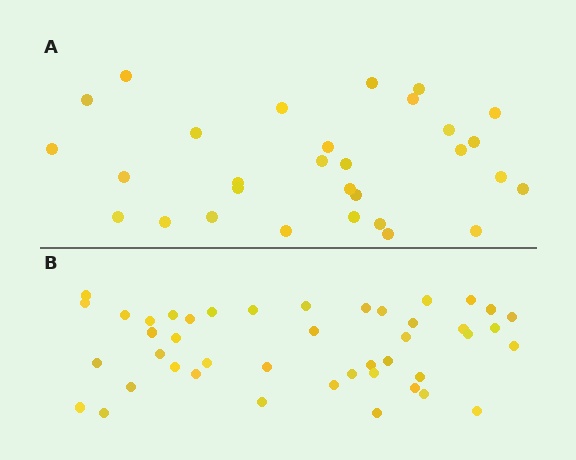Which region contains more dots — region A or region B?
Region B (the bottom region) has more dots.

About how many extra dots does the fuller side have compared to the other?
Region B has approximately 15 more dots than region A.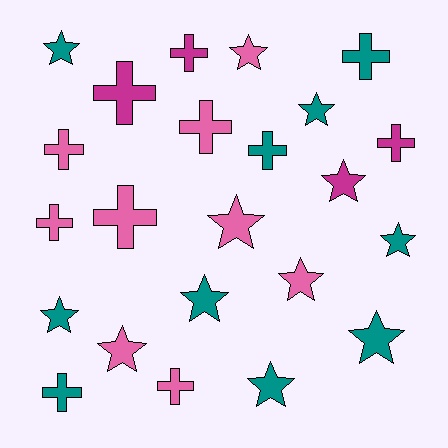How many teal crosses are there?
There are 3 teal crosses.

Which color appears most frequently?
Teal, with 10 objects.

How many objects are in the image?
There are 23 objects.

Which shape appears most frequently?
Star, with 12 objects.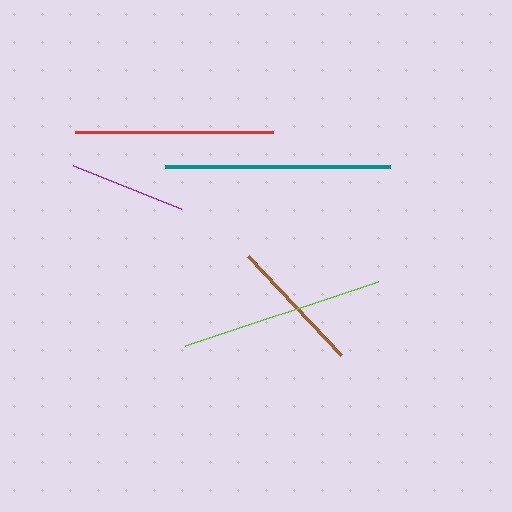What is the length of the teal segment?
The teal segment is approximately 225 pixels long.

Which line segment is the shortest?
The purple line is the shortest at approximately 115 pixels.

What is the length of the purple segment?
The purple segment is approximately 115 pixels long.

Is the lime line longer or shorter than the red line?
The lime line is longer than the red line.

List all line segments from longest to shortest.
From longest to shortest: teal, lime, red, brown, purple.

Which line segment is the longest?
The teal line is the longest at approximately 225 pixels.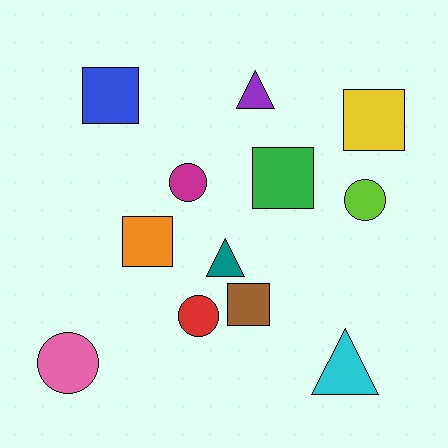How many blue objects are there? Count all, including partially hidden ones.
There is 1 blue object.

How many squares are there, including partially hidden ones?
There are 5 squares.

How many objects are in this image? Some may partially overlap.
There are 12 objects.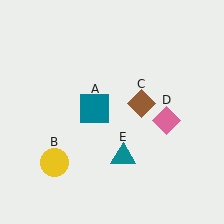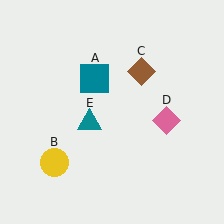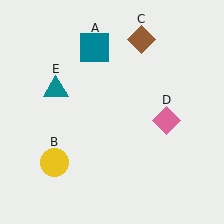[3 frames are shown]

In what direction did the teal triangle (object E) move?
The teal triangle (object E) moved up and to the left.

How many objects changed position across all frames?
3 objects changed position: teal square (object A), brown diamond (object C), teal triangle (object E).